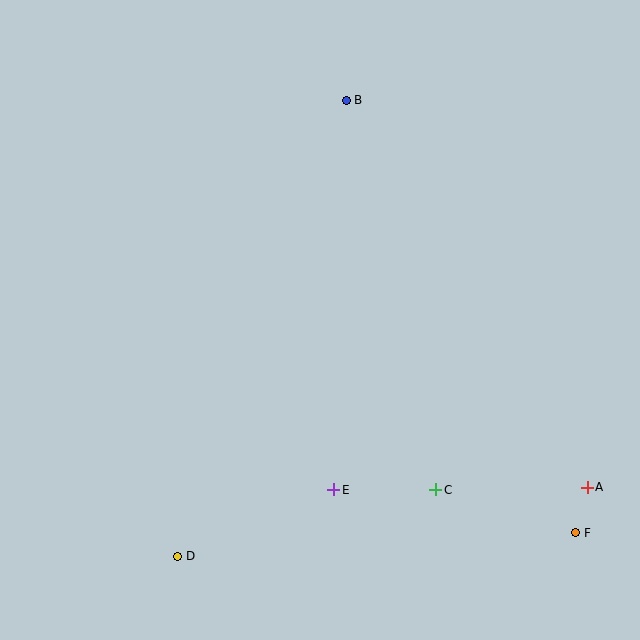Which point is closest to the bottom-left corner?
Point D is closest to the bottom-left corner.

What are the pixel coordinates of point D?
Point D is at (178, 556).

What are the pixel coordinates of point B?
Point B is at (346, 100).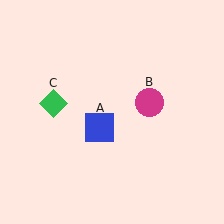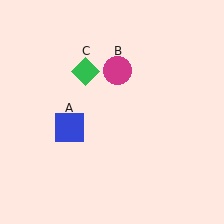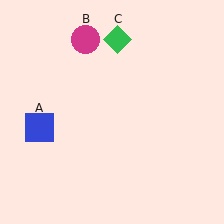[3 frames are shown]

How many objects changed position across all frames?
3 objects changed position: blue square (object A), magenta circle (object B), green diamond (object C).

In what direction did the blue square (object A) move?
The blue square (object A) moved left.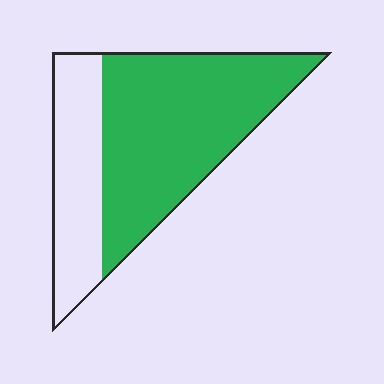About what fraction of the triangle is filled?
About two thirds (2/3).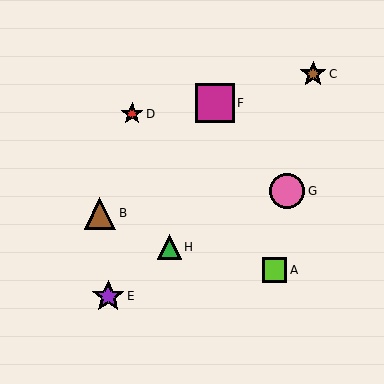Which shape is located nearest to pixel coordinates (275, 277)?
The lime square (labeled A) at (275, 270) is nearest to that location.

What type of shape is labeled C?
Shape C is a brown star.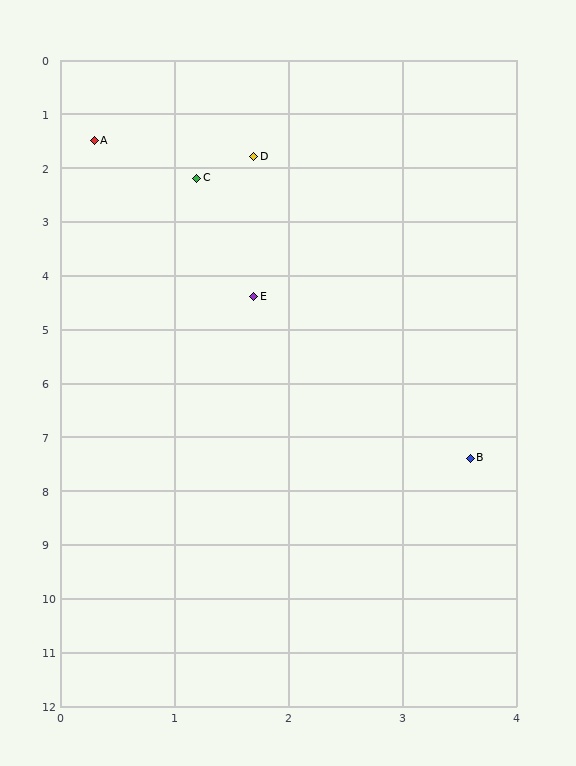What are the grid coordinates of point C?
Point C is at approximately (1.2, 2.2).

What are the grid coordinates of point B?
Point B is at approximately (3.6, 7.4).